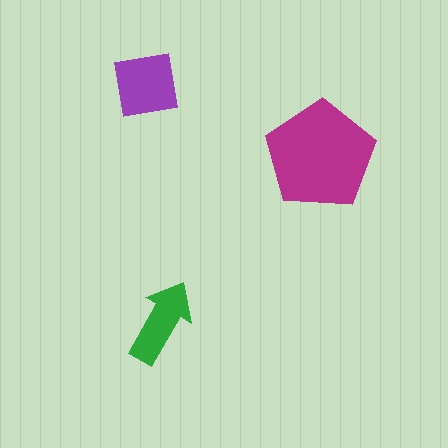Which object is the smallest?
The green arrow.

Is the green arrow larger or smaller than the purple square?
Smaller.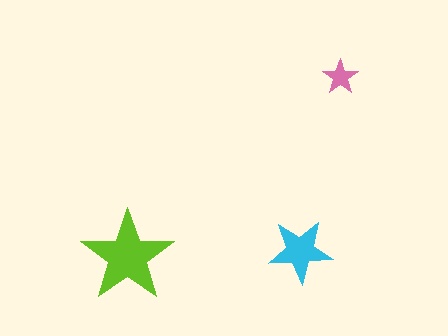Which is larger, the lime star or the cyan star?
The lime one.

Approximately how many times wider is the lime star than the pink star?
About 2.5 times wider.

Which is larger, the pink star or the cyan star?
The cyan one.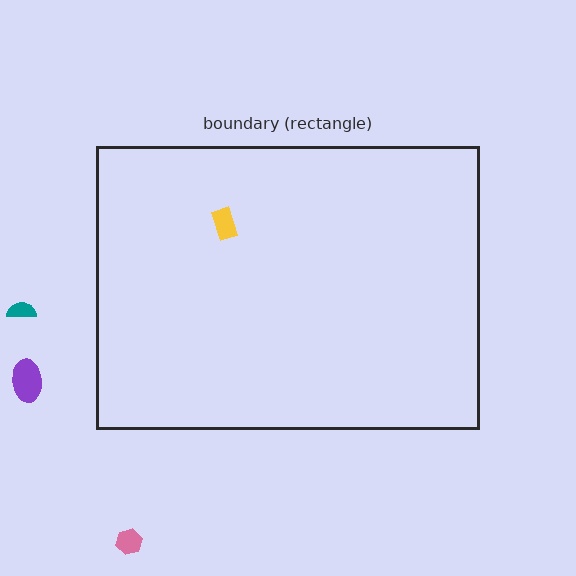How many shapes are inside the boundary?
1 inside, 3 outside.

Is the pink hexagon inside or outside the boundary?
Outside.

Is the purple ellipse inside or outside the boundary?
Outside.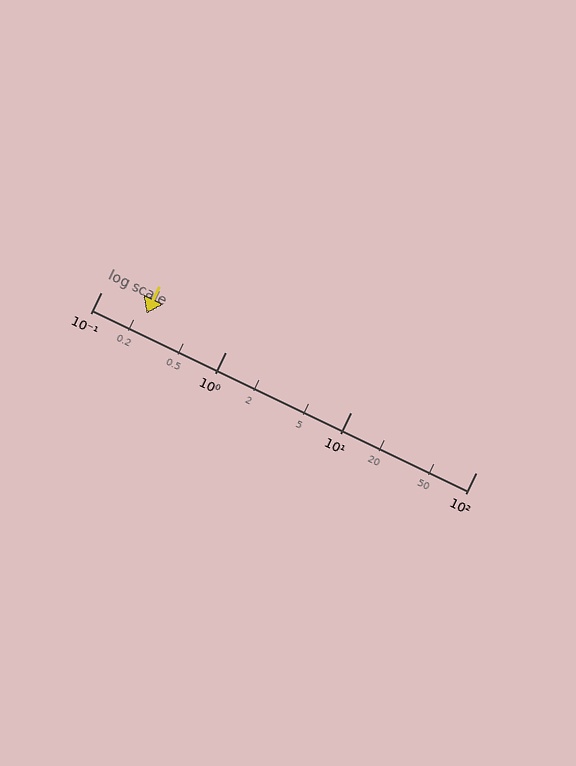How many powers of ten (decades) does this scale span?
The scale spans 3 decades, from 0.1 to 100.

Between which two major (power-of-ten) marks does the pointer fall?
The pointer is between 0.1 and 1.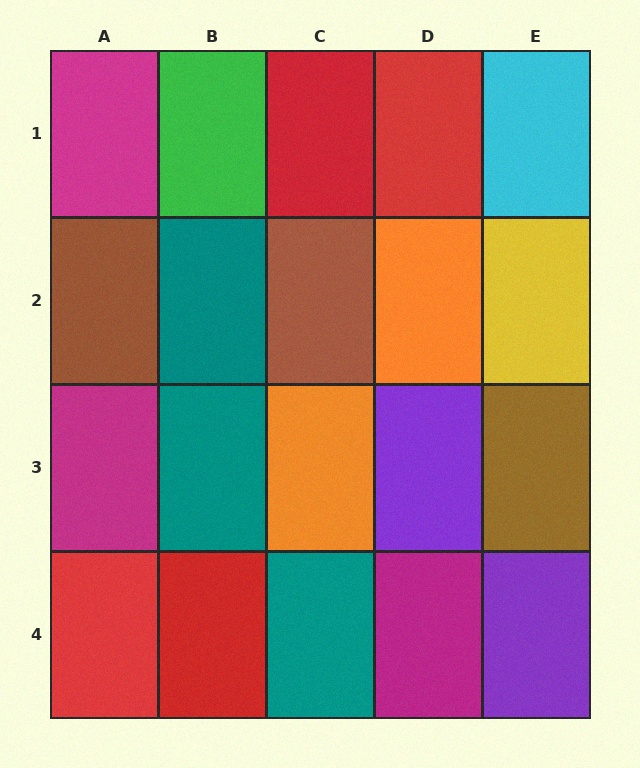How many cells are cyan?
1 cell is cyan.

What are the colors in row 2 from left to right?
Brown, teal, brown, orange, yellow.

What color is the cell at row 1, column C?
Red.